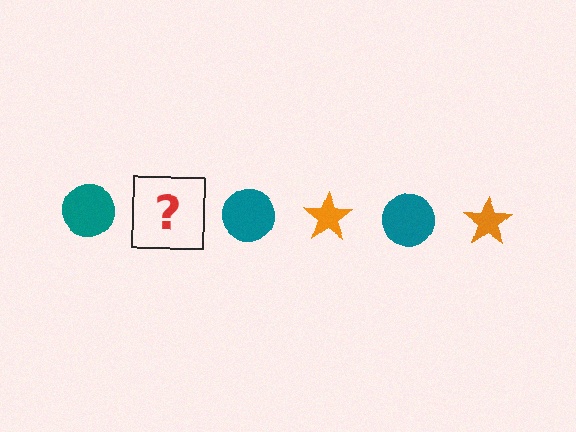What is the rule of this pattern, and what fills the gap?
The rule is that the pattern alternates between teal circle and orange star. The gap should be filled with an orange star.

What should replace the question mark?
The question mark should be replaced with an orange star.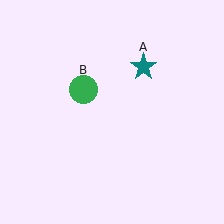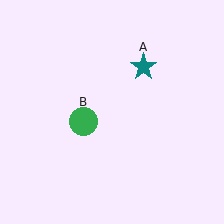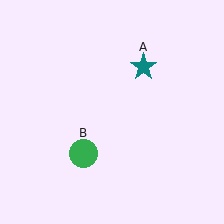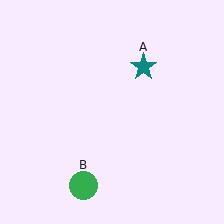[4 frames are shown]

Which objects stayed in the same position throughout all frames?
Teal star (object A) remained stationary.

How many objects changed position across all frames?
1 object changed position: green circle (object B).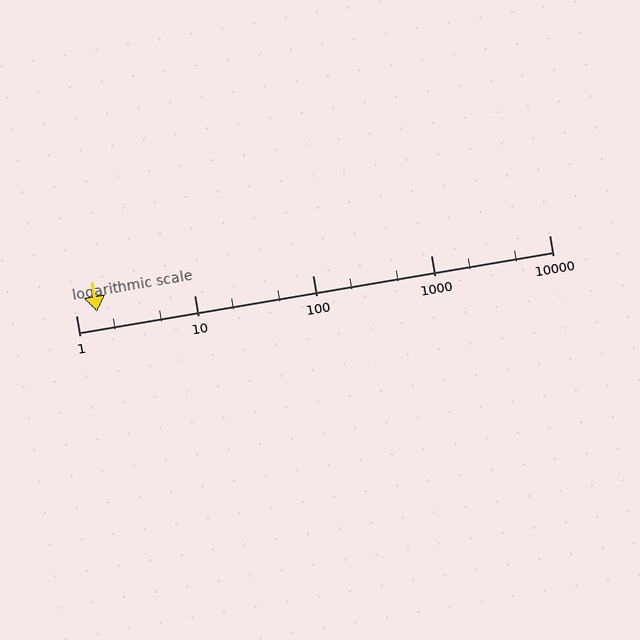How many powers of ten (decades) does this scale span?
The scale spans 4 decades, from 1 to 10000.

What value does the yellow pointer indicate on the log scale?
The pointer indicates approximately 1.5.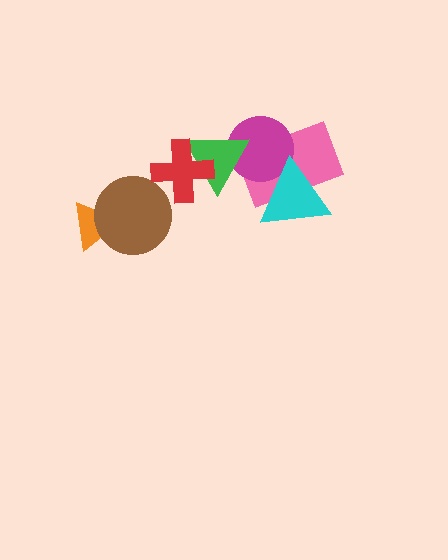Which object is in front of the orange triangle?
The brown circle is in front of the orange triangle.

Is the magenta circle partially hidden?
Yes, it is partially covered by another shape.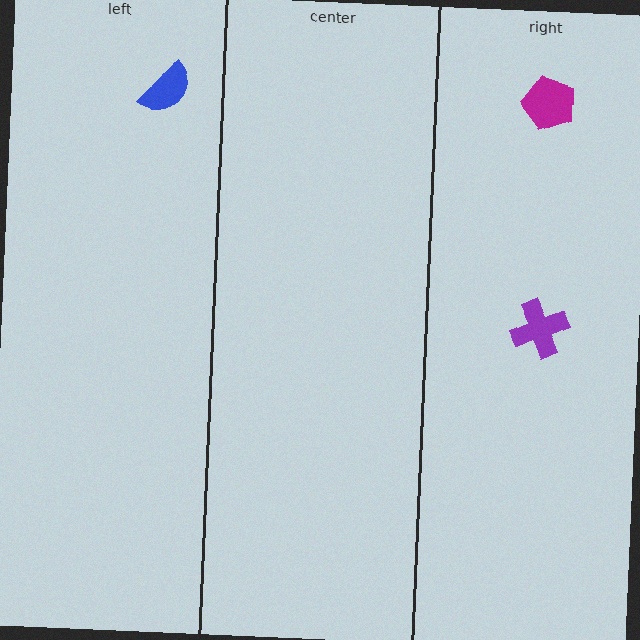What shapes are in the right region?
The purple cross, the magenta pentagon.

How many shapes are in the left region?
1.